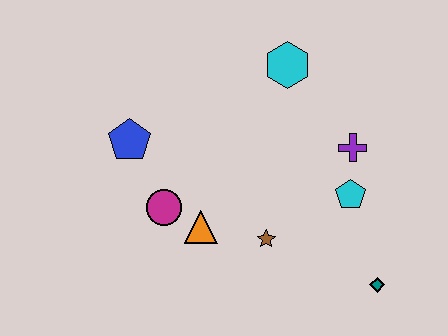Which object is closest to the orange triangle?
The magenta circle is closest to the orange triangle.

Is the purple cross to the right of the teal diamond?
No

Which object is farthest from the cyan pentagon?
The blue pentagon is farthest from the cyan pentagon.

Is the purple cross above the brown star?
Yes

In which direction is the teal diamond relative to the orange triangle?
The teal diamond is to the right of the orange triangle.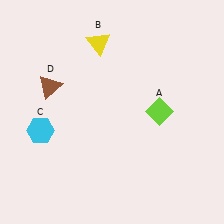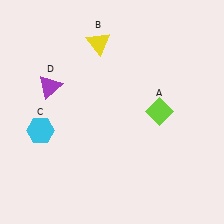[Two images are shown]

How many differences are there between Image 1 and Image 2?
There is 1 difference between the two images.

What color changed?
The triangle (D) changed from brown in Image 1 to purple in Image 2.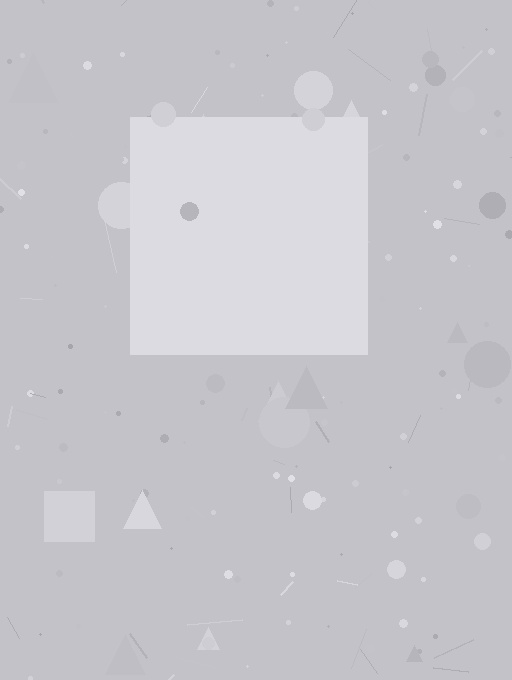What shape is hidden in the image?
A square is hidden in the image.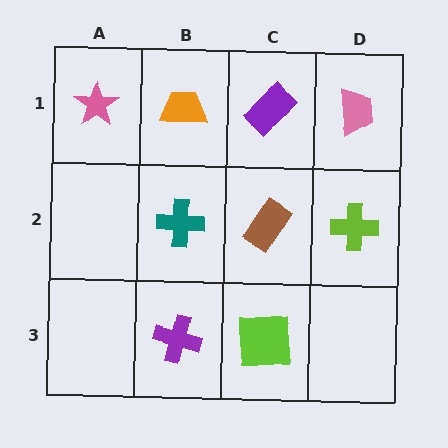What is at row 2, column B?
A teal cross.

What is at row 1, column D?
A pink trapezoid.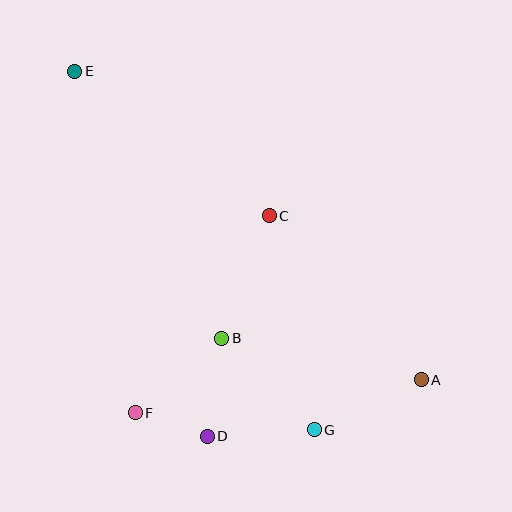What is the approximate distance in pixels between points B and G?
The distance between B and G is approximately 130 pixels.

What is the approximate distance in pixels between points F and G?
The distance between F and G is approximately 179 pixels.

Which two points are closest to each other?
Points D and F are closest to each other.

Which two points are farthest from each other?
Points A and E are farthest from each other.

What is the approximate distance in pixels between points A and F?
The distance between A and F is approximately 288 pixels.